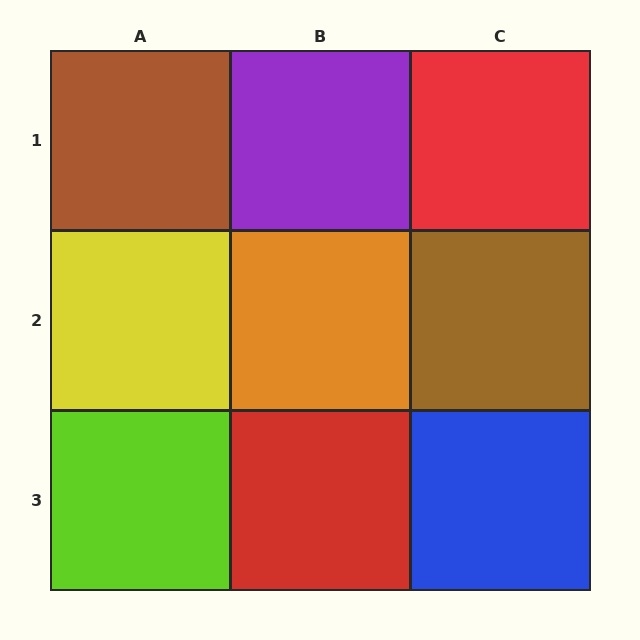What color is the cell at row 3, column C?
Blue.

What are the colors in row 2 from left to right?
Yellow, orange, brown.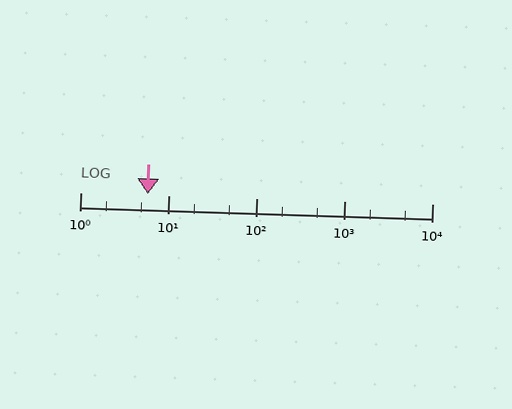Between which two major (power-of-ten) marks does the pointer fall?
The pointer is between 1 and 10.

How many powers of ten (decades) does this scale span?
The scale spans 4 decades, from 1 to 10000.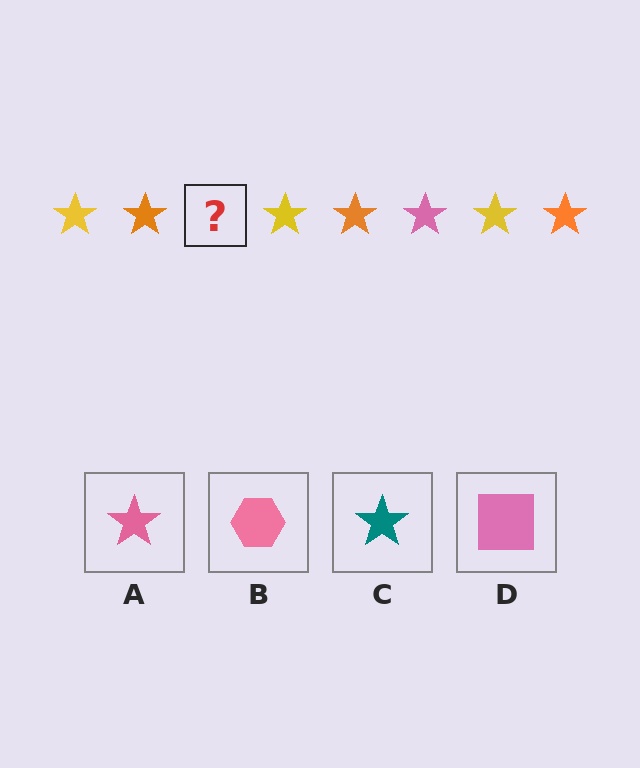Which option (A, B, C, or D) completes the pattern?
A.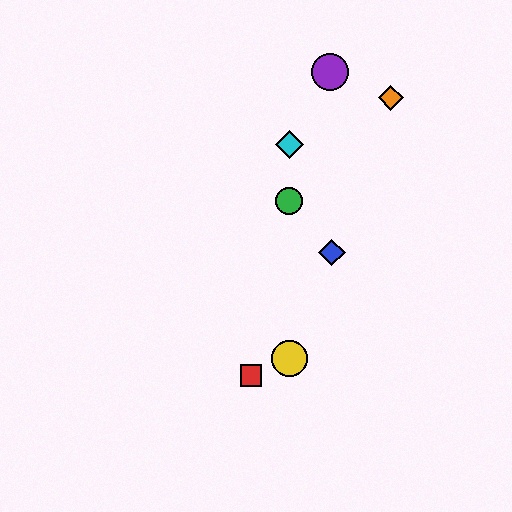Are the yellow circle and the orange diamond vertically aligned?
No, the yellow circle is at x≈289 and the orange diamond is at x≈391.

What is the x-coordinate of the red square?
The red square is at x≈251.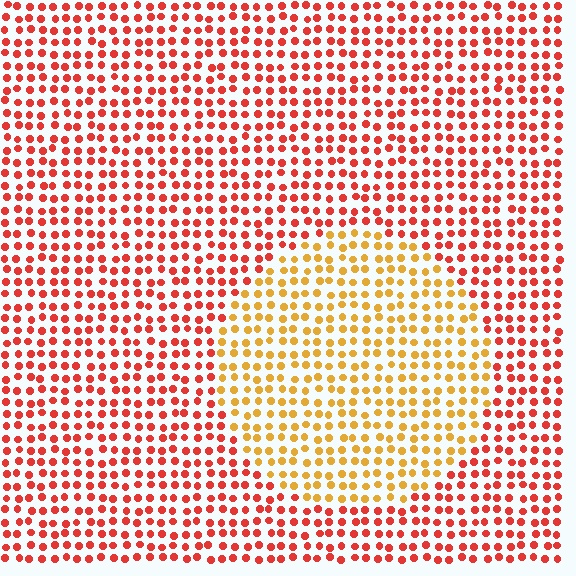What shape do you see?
I see a circle.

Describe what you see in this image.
The image is filled with small red elements in a uniform arrangement. A circle-shaped region is visible where the elements are tinted to a slightly different hue, forming a subtle color boundary.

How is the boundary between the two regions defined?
The boundary is defined purely by a slight shift in hue (about 39 degrees). Spacing, size, and orientation are identical on both sides.